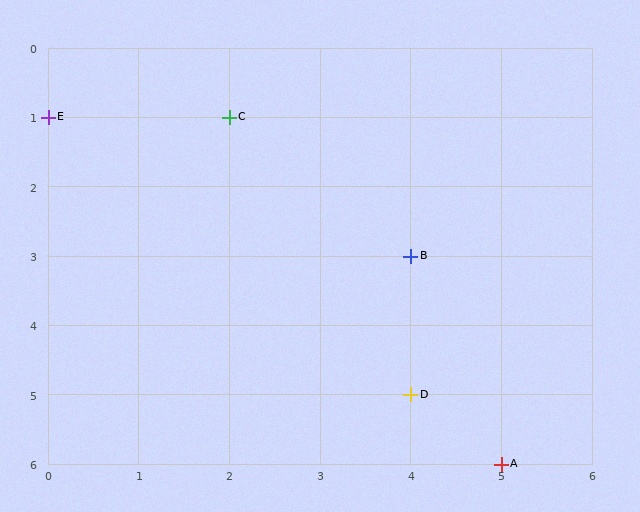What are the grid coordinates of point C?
Point C is at grid coordinates (2, 1).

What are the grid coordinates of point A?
Point A is at grid coordinates (5, 6).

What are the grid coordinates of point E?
Point E is at grid coordinates (0, 1).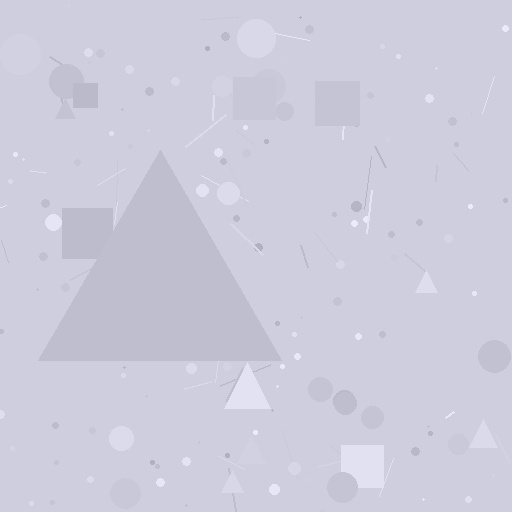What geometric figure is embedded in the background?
A triangle is embedded in the background.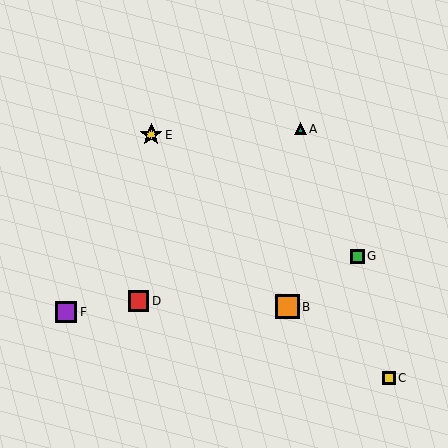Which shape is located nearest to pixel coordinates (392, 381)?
The yellow square (labeled C) at (389, 378) is nearest to that location.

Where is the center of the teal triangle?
The center of the teal triangle is at (300, 129).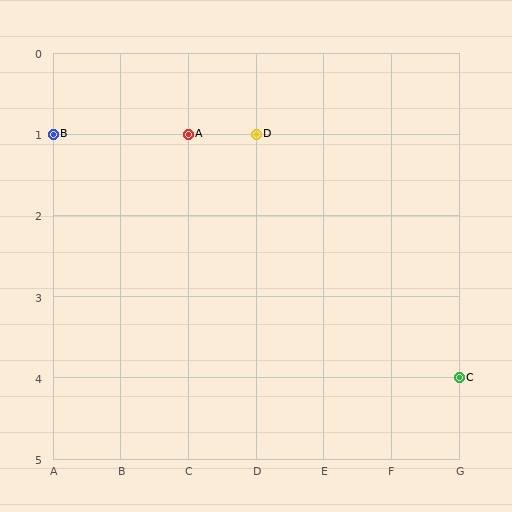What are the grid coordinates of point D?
Point D is at grid coordinates (D, 1).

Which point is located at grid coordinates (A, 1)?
Point B is at (A, 1).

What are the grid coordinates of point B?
Point B is at grid coordinates (A, 1).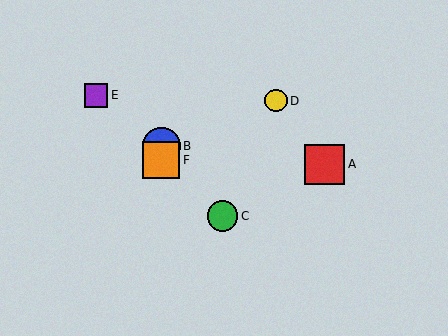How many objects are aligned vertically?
2 objects (B, F) are aligned vertically.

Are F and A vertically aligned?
No, F is at x≈161 and A is at x≈325.